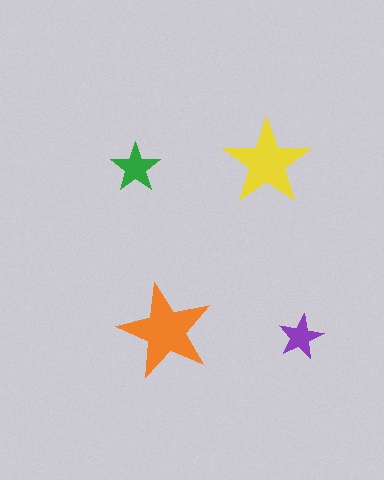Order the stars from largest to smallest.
the orange one, the yellow one, the green one, the purple one.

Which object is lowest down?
The purple star is bottommost.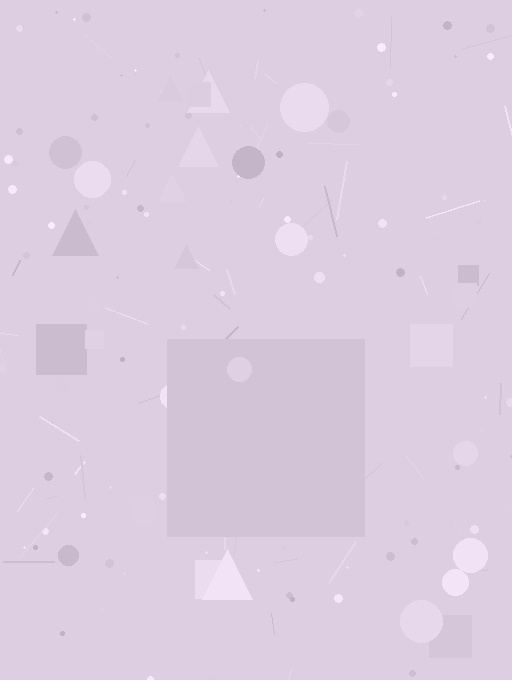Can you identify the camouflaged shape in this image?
The camouflaged shape is a square.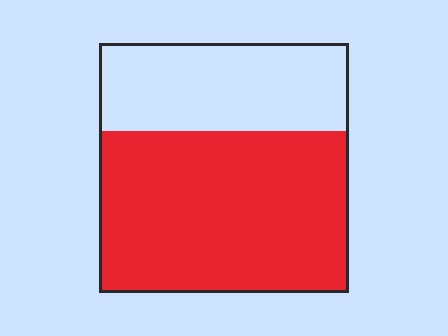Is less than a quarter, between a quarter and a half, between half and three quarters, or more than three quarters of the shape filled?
Between half and three quarters.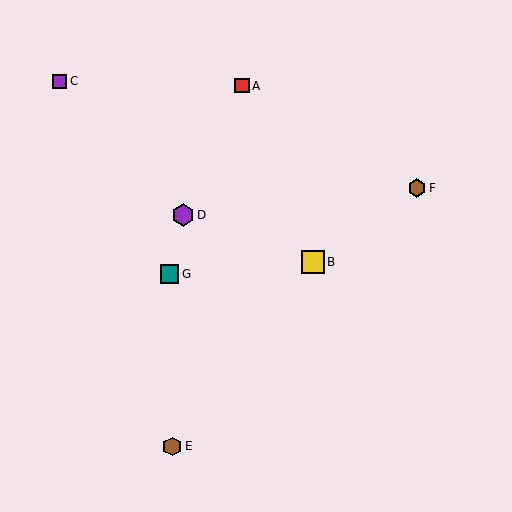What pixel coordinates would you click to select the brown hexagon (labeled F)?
Click at (417, 188) to select the brown hexagon F.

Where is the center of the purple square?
The center of the purple square is at (60, 81).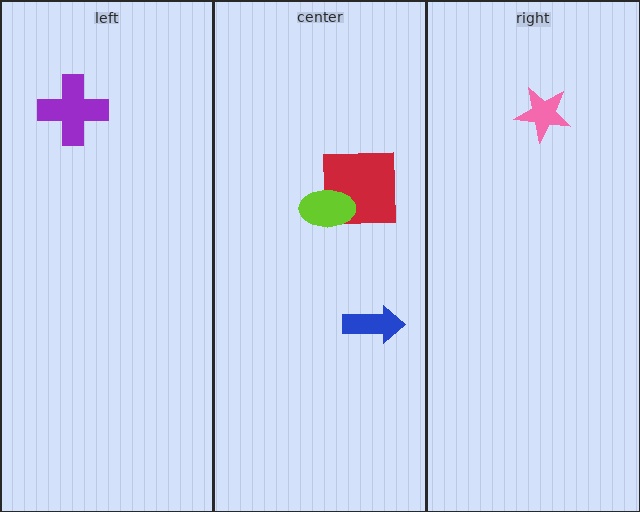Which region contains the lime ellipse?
The center region.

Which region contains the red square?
The center region.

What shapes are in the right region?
The pink star.